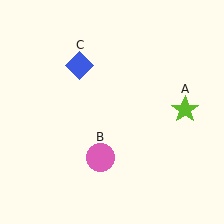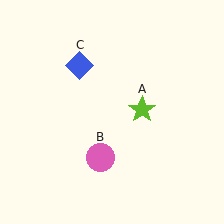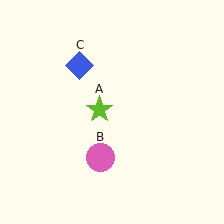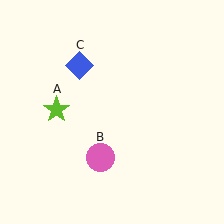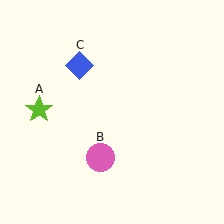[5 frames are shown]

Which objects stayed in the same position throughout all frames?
Pink circle (object B) and blue diamond (object C) remained stationary.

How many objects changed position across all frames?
1 object changed position: lime star (object A).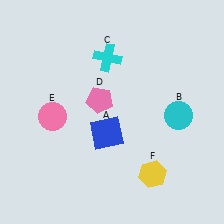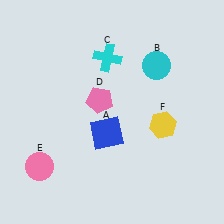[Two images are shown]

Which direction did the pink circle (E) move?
The pink circle (E) moved down.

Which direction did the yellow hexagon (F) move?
The yellow hexagon (F) moved up.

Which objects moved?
The objects that moved are: the cyan circle (B), the pink circle (E), the yellow hexagon (F).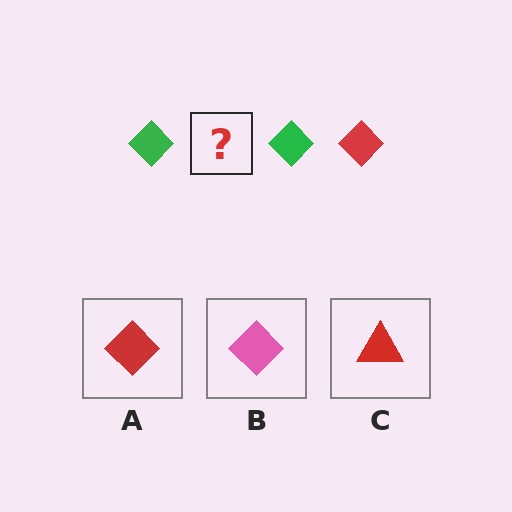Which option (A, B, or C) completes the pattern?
A.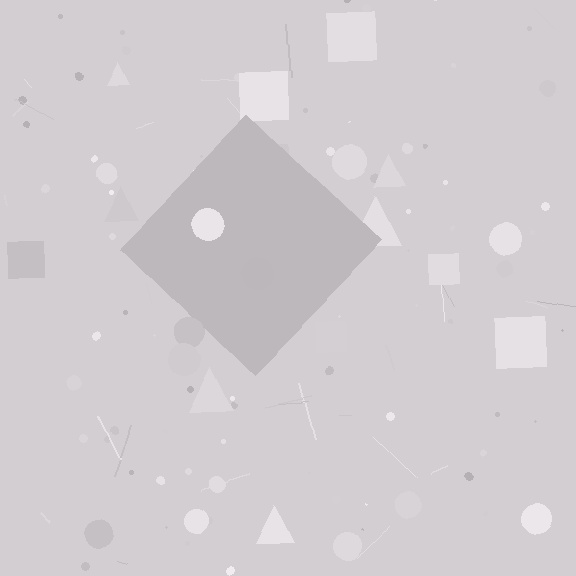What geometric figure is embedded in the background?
A diamond is embedded in the background.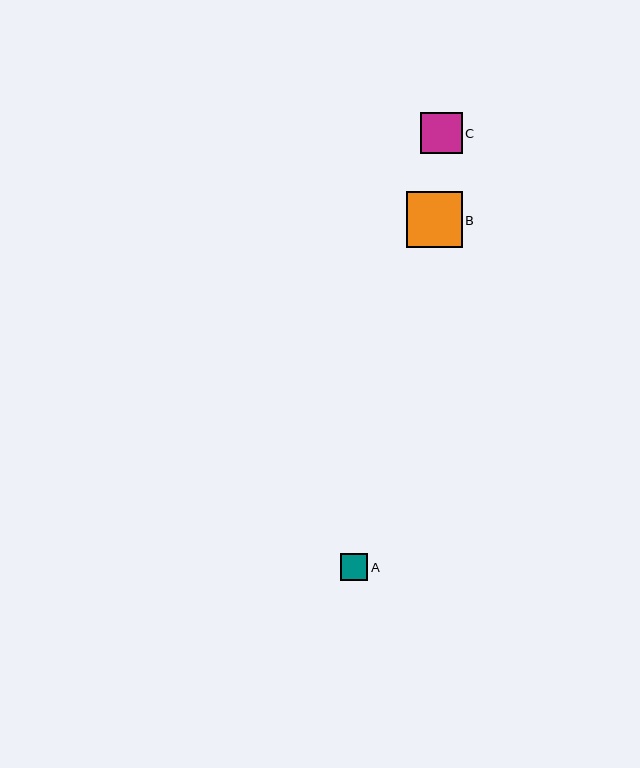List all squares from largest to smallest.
From largest to smallest: B, C, A.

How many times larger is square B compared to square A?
Square B is approximately 2.1 times the size of square A.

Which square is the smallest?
Square A is the smallest with a size of approximately 27 pixels.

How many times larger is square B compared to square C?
Square B is approximately 1.3 times the size of square C.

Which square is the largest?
Square B is the largest with a size of approximately 56 pixels.